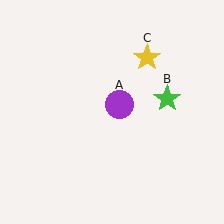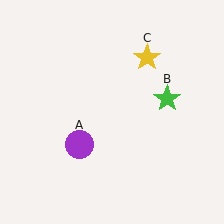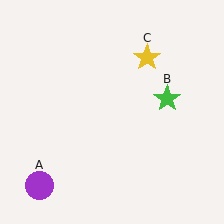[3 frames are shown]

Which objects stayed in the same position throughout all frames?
Green star (object B) and yellow star (object C) remained stationary.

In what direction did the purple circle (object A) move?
The purple circle (object A) moved down and to the left.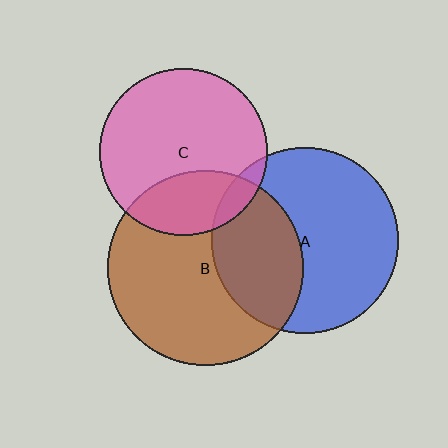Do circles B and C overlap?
Yes.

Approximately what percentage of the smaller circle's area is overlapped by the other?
Approximately 25%.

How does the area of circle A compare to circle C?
Approximately 1.2 times.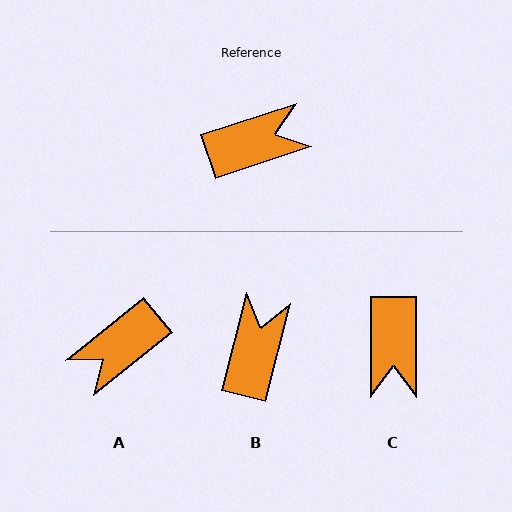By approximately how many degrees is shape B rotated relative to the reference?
Approximately 58 degrees counter-clockwise.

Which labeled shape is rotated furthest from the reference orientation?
A, about 160 degrees away.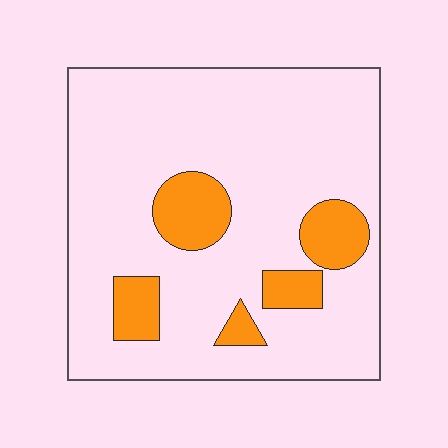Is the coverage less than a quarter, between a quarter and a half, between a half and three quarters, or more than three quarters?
Less than a quarter.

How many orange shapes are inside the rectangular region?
5.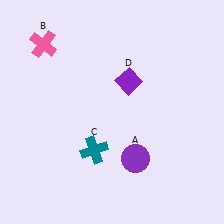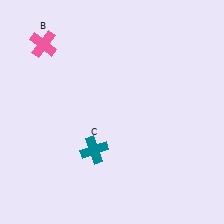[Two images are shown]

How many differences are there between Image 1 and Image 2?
There are 2 differences between the two images.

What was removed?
The purple diamond (D), the purple circle (A) were removed in Image 2.